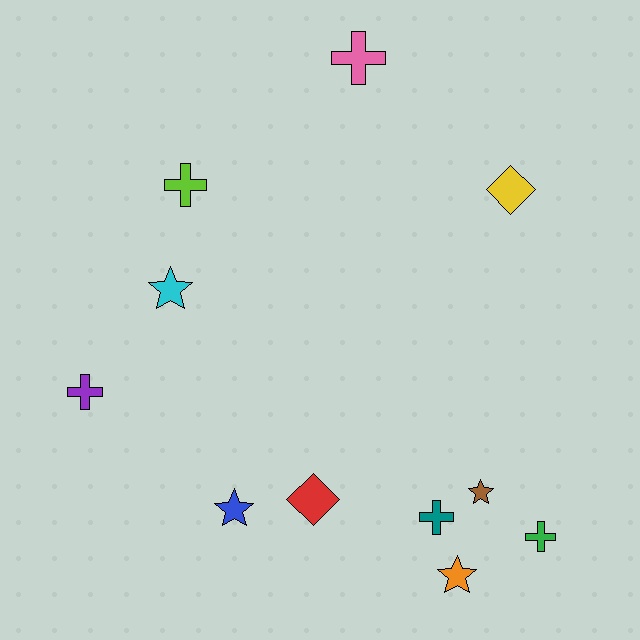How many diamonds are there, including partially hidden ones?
There are 2 diamonds.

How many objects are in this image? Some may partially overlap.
There are 11 objects.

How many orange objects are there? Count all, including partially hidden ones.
There is 1 orange object.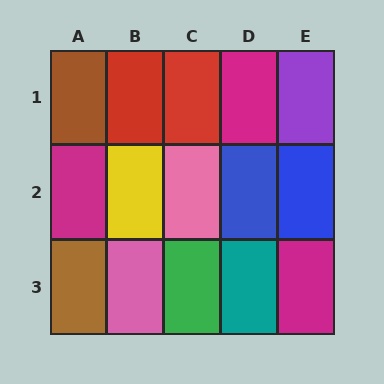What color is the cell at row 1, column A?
Brown.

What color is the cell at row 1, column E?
Purple.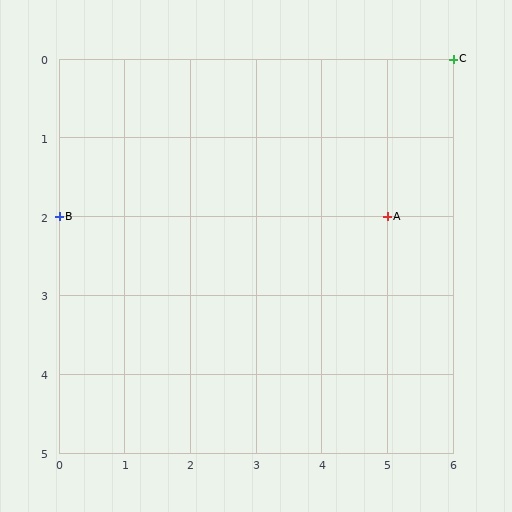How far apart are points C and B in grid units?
Points C and B are 6 columns and 2 rows apart (about 6.3 grid units diagonally).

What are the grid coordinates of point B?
Point B is at grid coordinates (0, 2).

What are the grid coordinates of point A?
Point A is at grid coordinates (5, 2).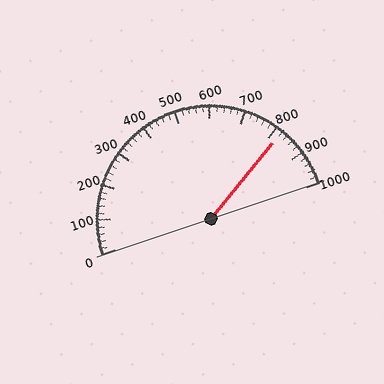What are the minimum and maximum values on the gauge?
The gauge ranges from 0 to 1000.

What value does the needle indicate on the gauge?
The needle indicates approximately 820.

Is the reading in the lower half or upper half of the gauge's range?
The reading is in the upper half of the range (0 to 1000).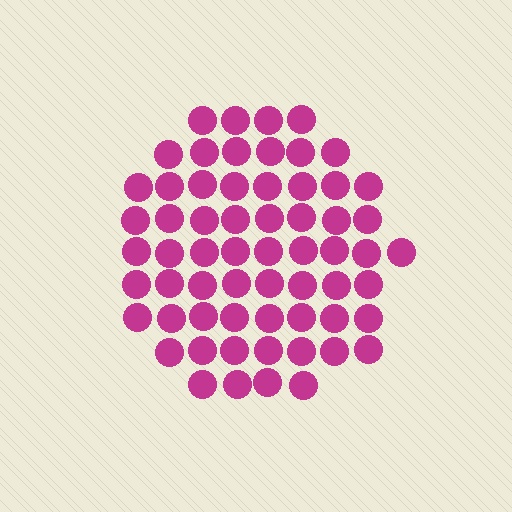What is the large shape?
The large shape is a circle.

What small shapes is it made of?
It is made of small circles.